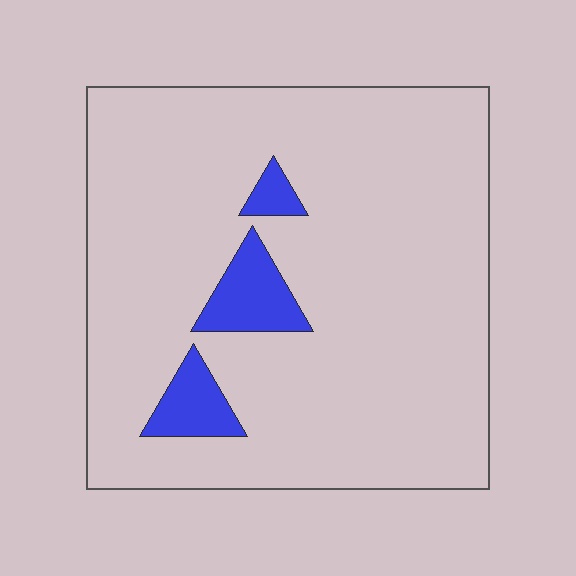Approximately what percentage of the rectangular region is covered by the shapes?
Approximately 10%.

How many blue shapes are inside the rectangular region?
3.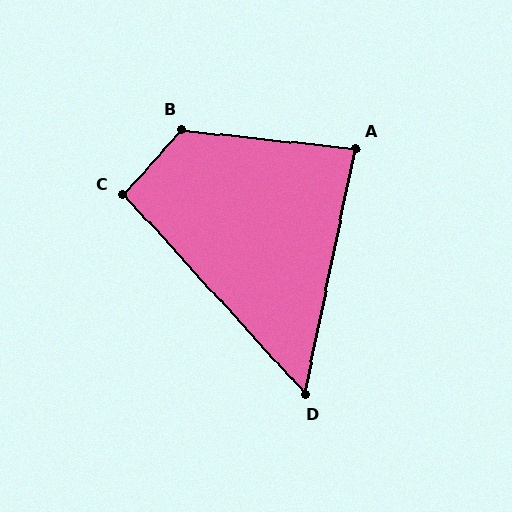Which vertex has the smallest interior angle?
D, at approximately 54 degrees.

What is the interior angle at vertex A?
Approximately 84 degrees (acute).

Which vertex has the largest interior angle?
B, at approximately 126 degrees.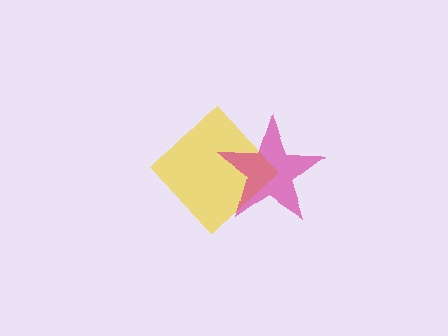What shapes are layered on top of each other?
The layered shapes are: a yellow diamond, a magenta star.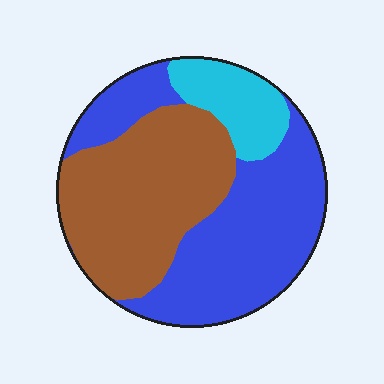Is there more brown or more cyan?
Brown.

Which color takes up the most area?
Blue, at roughly 45%.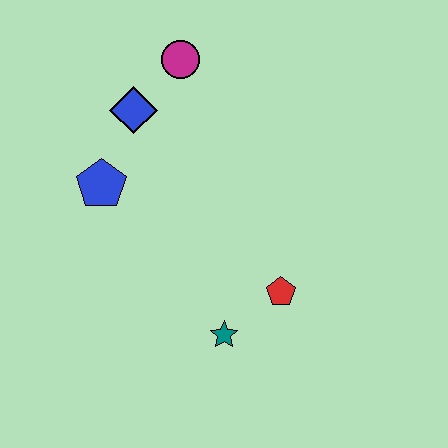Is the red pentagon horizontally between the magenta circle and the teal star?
No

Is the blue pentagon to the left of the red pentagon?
Yes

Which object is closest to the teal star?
The red pentagon is closest to the teal star.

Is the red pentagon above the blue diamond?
No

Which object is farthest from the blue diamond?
The teal star is farthest from the blue diamond.